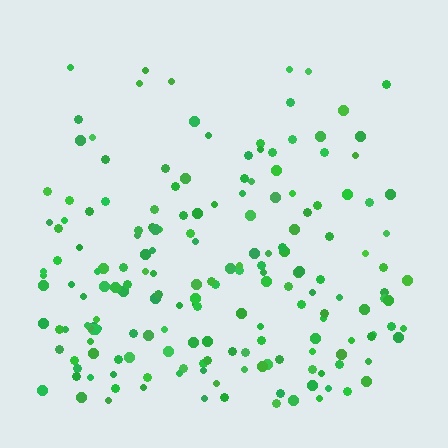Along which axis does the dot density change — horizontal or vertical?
Vertical.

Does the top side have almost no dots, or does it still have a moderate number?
Still a moderate number, just noticeably fewer than the bottom.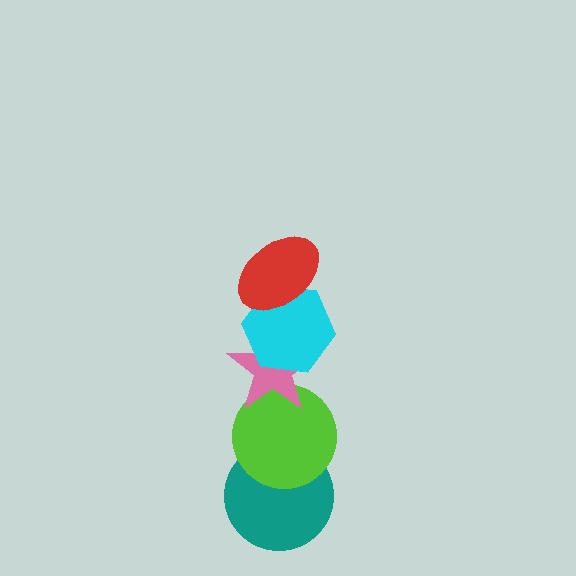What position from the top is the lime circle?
The lime circle is 4th from the top.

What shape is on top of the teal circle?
The lime circle is on top of the teal circle.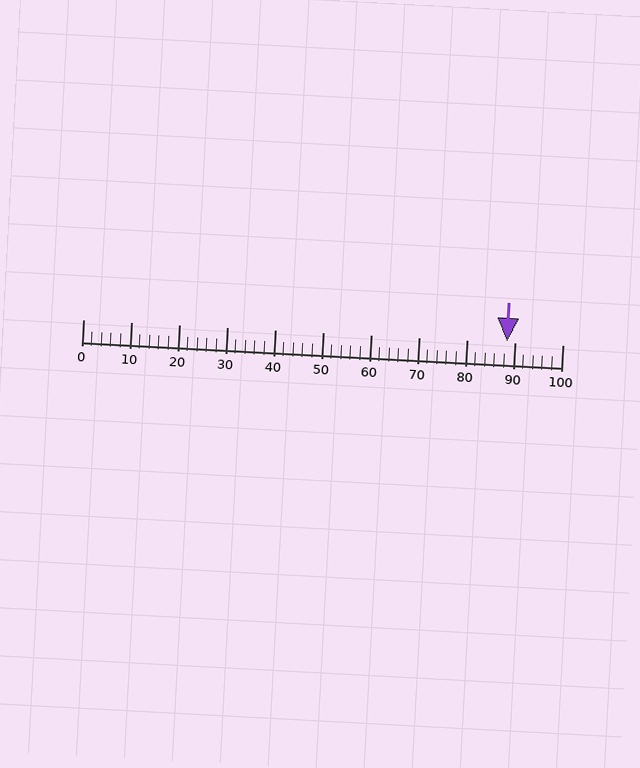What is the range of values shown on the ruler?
The ruler shows values from 0 to 100.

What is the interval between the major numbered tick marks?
The major tick marks are spaced 10 units apart.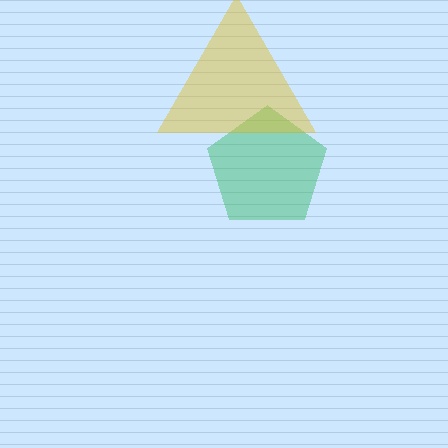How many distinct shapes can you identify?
There are 2 distinct shapes: a green pentagon, a yellow triangle.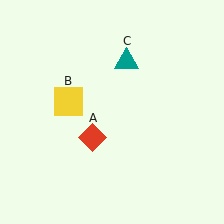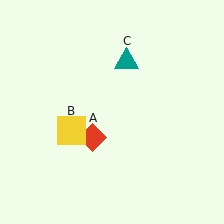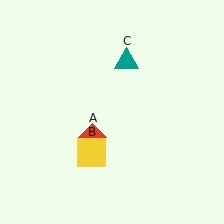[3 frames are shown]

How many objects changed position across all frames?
1 object changed position: yellow square (object B).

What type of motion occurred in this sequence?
The yellow square (object B) rotated counterclockwise around the center of the scene.